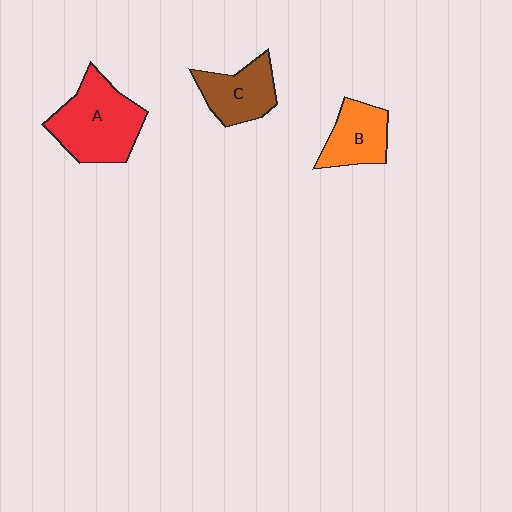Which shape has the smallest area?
Shape B (orange).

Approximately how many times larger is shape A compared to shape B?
Approximately 1.7 times.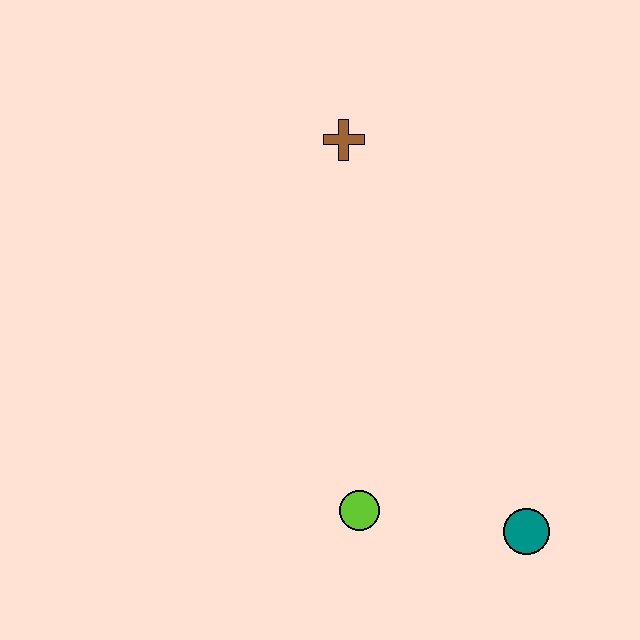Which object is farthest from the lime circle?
The brown cross is farthest from the lime circle.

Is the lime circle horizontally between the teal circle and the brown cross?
Yes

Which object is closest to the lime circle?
The teal circle is closest to the lime circle.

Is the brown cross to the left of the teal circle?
Yes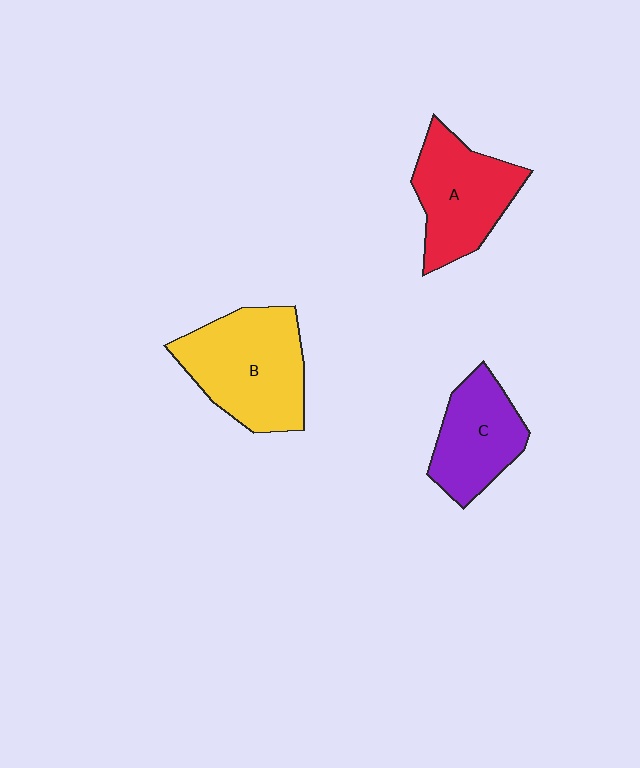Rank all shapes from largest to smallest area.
From largest to smallest: B (yellow), A (red), C (purple).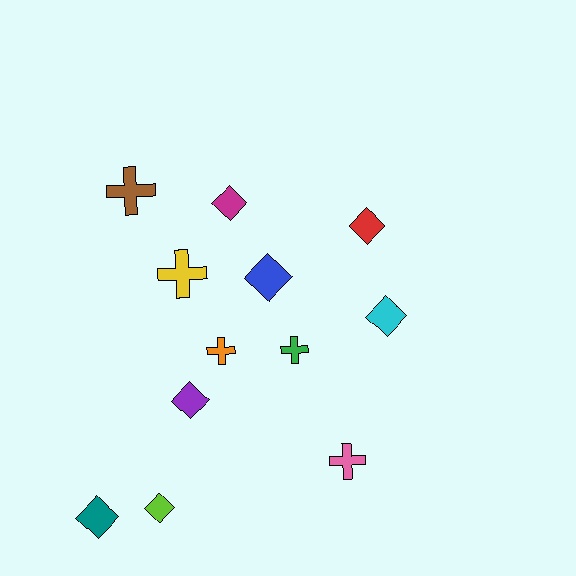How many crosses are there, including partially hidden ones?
There are 5 crosses.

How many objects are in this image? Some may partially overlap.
There are 12 objects.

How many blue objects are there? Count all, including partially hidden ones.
There is 1 blue object.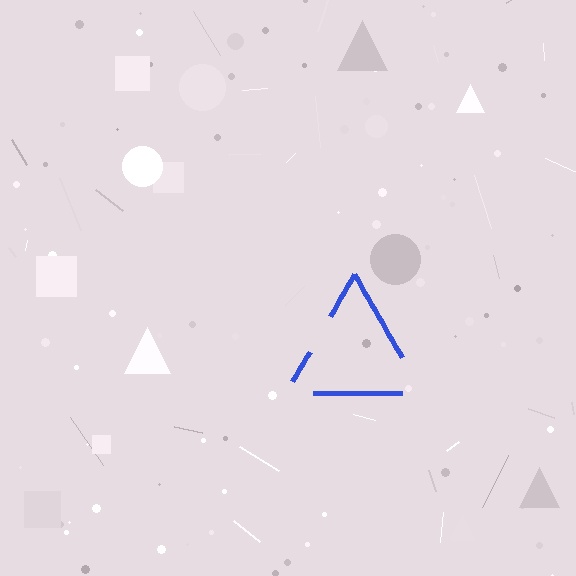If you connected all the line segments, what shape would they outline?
They would outline a triangle.